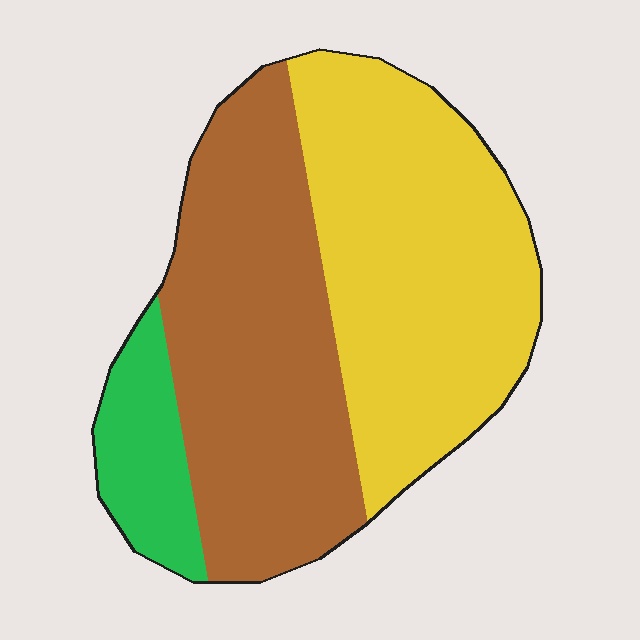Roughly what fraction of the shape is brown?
Brown covers 43% of the shape.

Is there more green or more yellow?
Yellow.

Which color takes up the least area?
Green, at roughly 10%.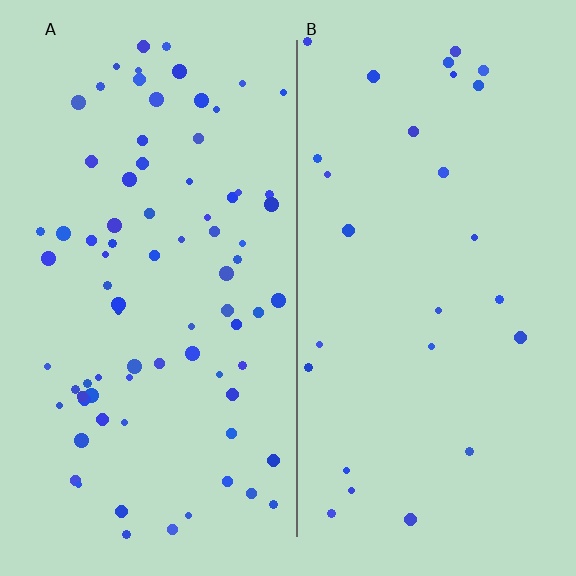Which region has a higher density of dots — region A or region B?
A (the left).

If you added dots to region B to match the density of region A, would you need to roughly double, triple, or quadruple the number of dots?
Approximately triple.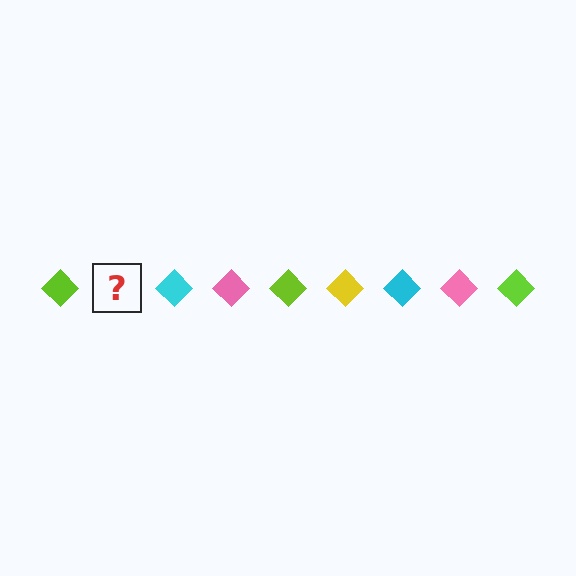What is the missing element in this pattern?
The missing element is a yellow diamond.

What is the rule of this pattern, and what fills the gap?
The rule is that the pattern cycles through lime, yellow, cyan, pink diamonds. The gap should be filled with a yellow diamond.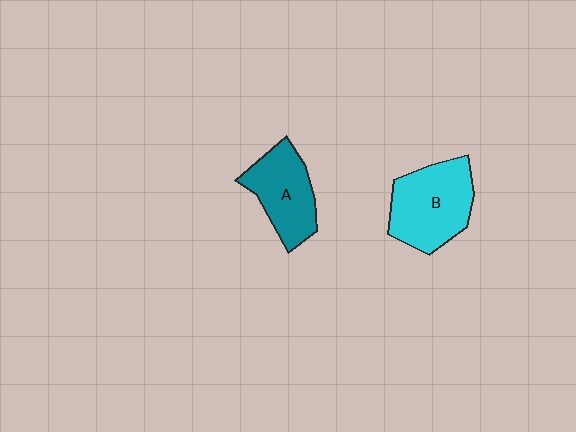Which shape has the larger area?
Shape B (cyan).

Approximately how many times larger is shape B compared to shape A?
Approximately 1.2 times.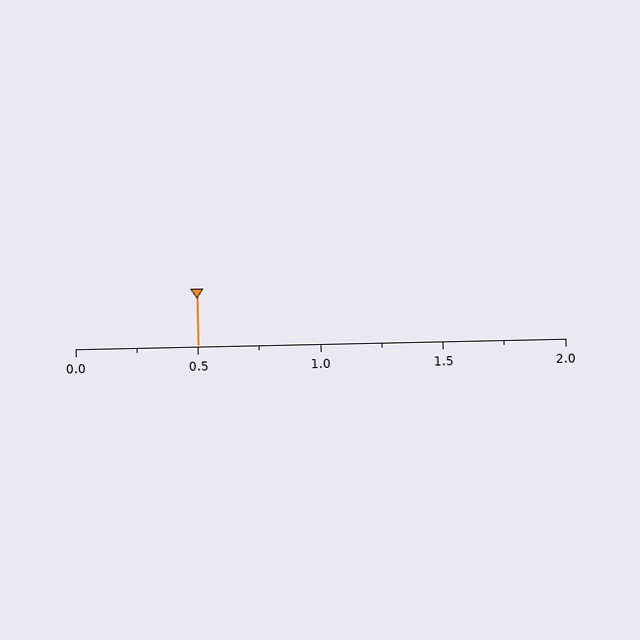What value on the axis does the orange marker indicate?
The marker indicates approximately 0.5.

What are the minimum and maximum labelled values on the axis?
The axis runs from 0.0 to 2.0.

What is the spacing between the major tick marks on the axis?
The major ticks are spaced 0.5 apart.